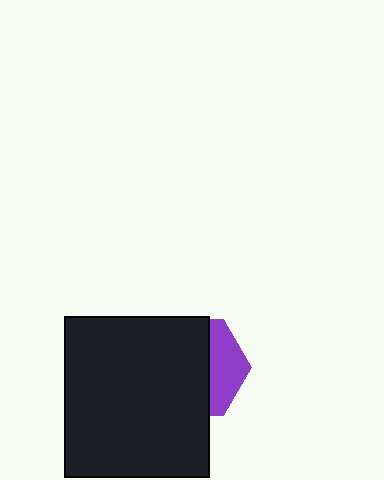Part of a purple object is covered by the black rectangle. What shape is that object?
It is a hexagon.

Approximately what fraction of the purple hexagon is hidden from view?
Roughly 66% of the purple hexagon is hidden behind the black rectangle.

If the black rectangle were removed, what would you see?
You would see the complete purple hexagon.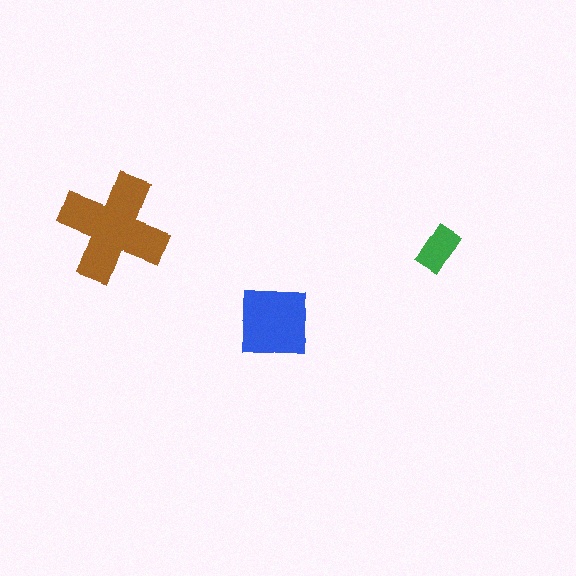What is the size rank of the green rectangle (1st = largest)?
3rd.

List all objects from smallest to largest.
The green rectangle, the blue square, the brown cross.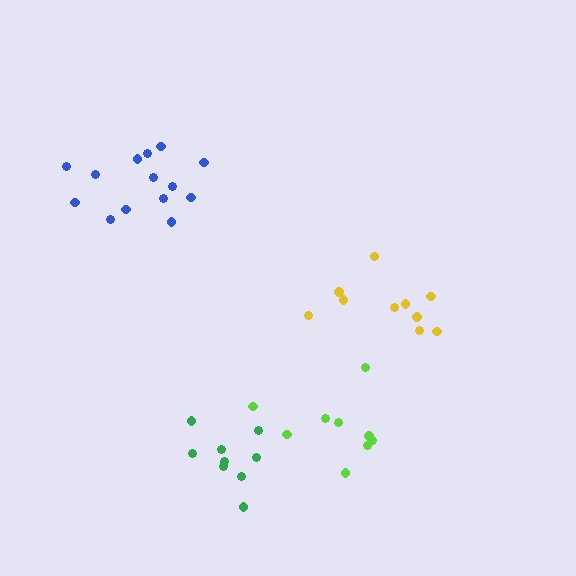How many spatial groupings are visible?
There are 4 spatial groupings.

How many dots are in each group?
Group 1: 9 dots, Group 2: 10 dots, Group 3: 14 dots, Group 4: 9 dots (42 total).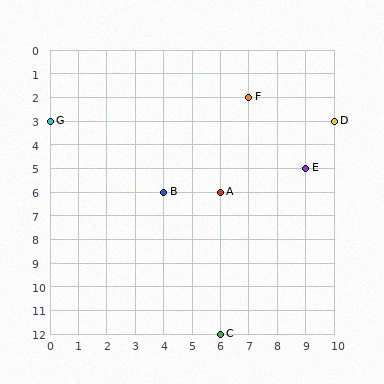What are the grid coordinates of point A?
Point A is at grid coordinates (6, 6).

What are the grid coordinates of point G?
Point G is at grid coordinates (0, 3).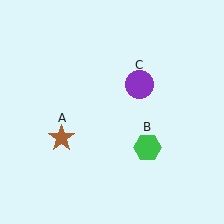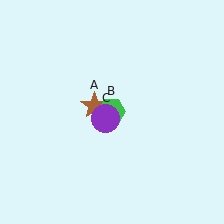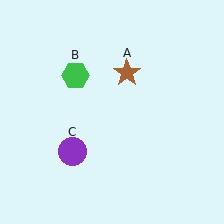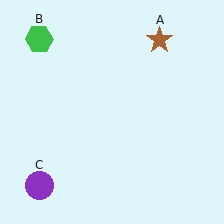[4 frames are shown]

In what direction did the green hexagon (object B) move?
The green hexagon (object B) moved up and to the left.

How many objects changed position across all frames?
3 objects changed position: brown star (object A), green hexagon (object B), purple circle (object C).